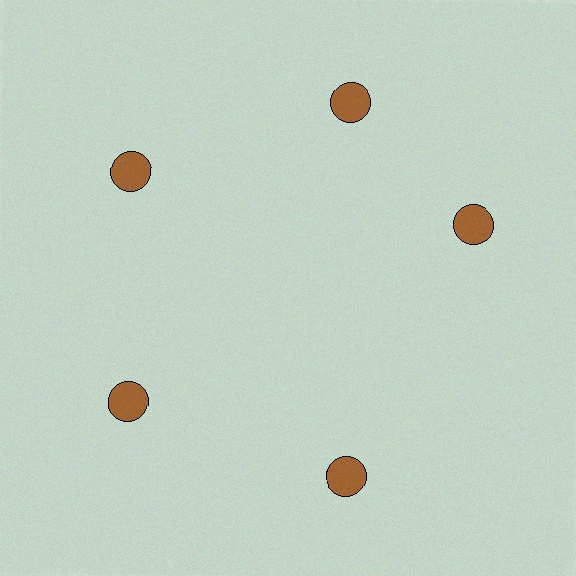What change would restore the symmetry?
The symmetry would be restored by rotating it back into even spacing with its neighbors so that all 5 circles sit at equal angles and equal distance from the center.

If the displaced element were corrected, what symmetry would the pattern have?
It would have 5-fold rotational symmetry — the pattern would map onto itself every 72 degrees.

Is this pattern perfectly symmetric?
No. The 5 brown circles are arranged in a ring, but one element near the 3 o'clock position is rotated out of alignment along the ring, breaking the 5-fold rotational symmetry.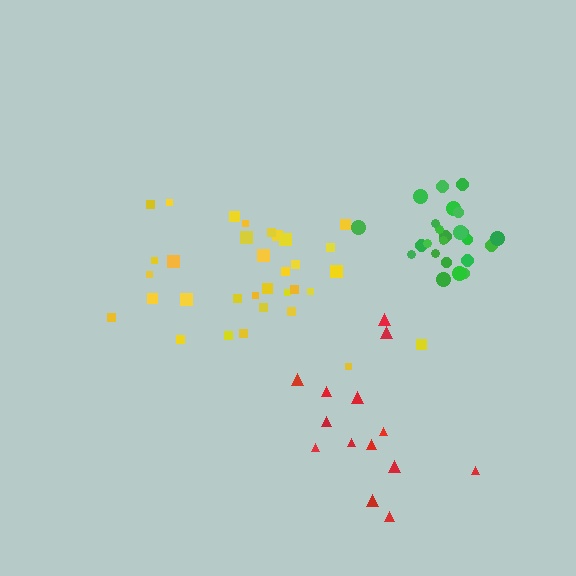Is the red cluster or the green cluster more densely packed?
Green.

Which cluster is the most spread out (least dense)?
Red.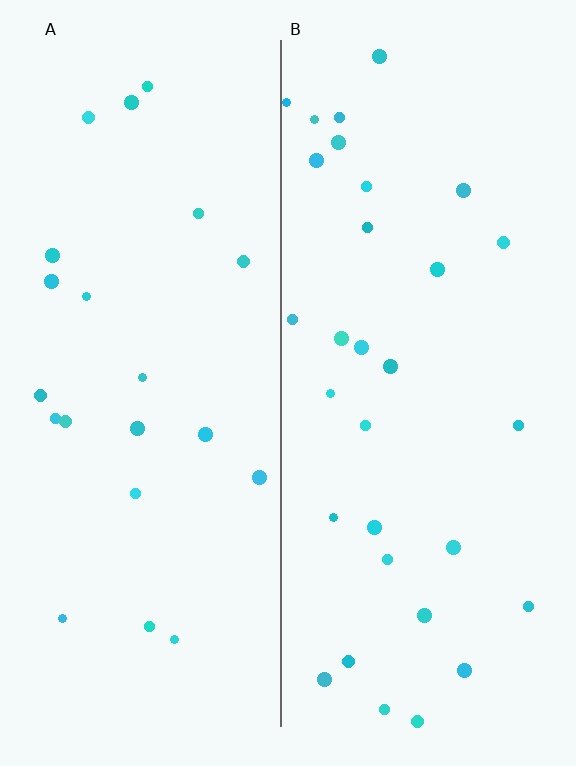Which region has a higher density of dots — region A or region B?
B (the right).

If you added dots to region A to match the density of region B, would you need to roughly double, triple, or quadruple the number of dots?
Approximately double.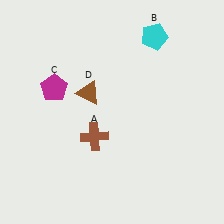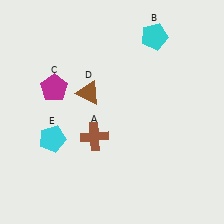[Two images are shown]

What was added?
A cyan pentagon (E) was added in Image 2.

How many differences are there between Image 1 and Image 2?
There is 1 difference between the two images.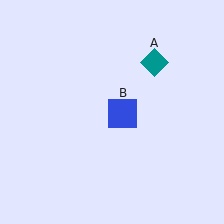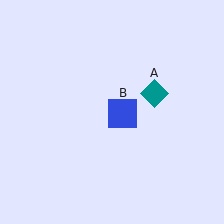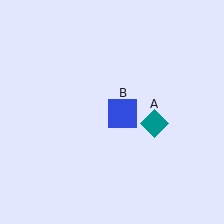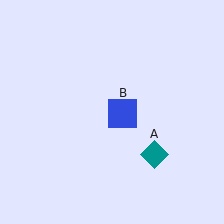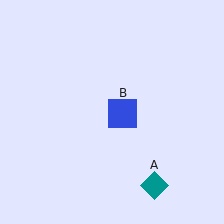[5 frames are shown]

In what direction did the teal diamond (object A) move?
The teal diamond (object A) moved down.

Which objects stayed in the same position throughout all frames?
Blue square (object B) remained stationary.